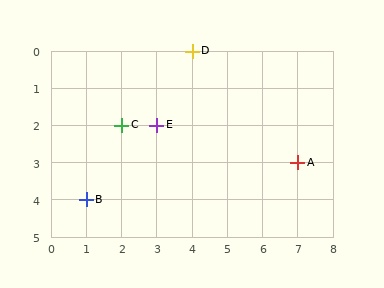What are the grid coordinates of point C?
Point C is at grid coordinates (2, 2).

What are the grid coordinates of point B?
Point B is at grid coordinates (1, 4).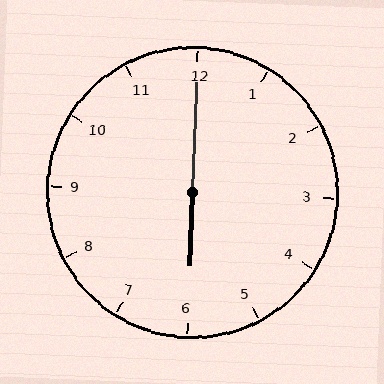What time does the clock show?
6:00.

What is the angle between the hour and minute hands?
Approximately 180 degrees.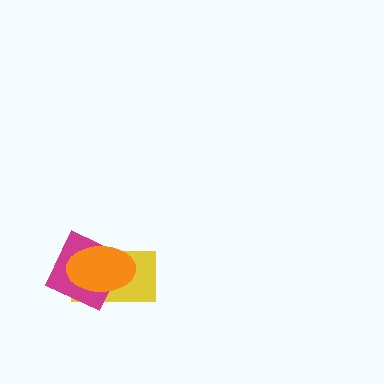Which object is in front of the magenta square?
The orange ellipse is in front of the magenta square.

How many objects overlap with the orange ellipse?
2 objects overlap with the orange ellipse.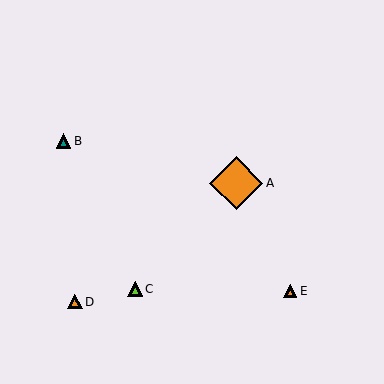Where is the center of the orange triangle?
The center of the orange triangle is at (290, 291).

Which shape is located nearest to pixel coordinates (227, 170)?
The orange diamond (labeled A) at (236, 183) is nearest to that location.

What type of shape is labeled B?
Shape B is a teal triangle.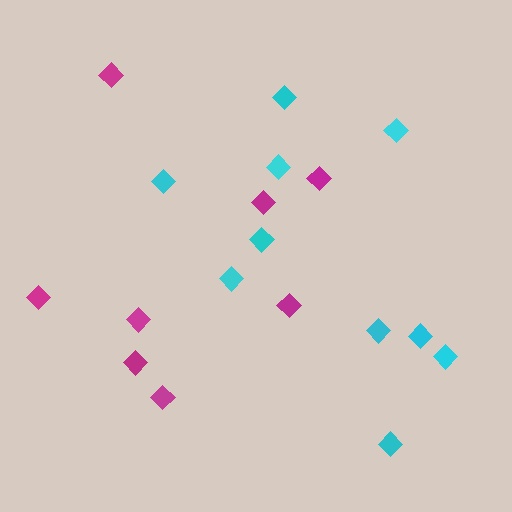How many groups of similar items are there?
There are 2 groups: one group of cyan diamonds (10) and one group of magenta diamonds (8).